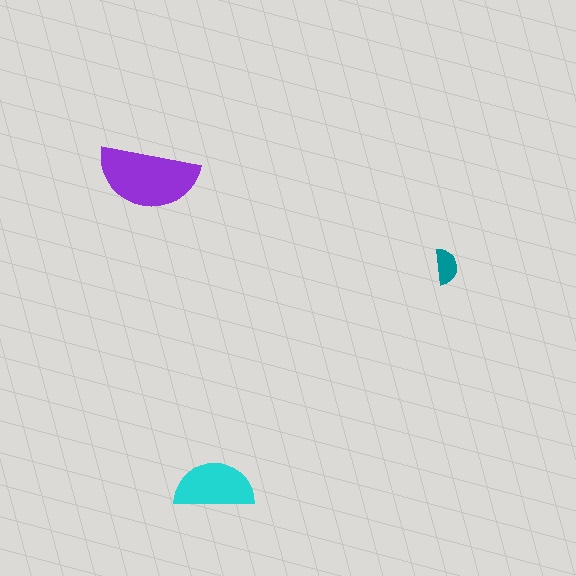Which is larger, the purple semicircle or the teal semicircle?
The purple one.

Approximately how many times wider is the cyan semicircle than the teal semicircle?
About 2 times wider.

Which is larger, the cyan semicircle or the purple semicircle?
The purple one.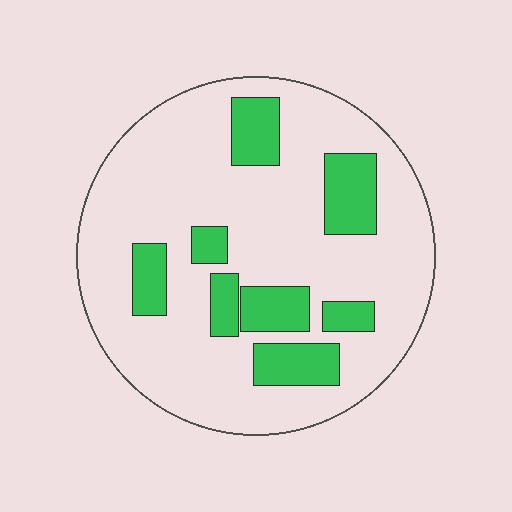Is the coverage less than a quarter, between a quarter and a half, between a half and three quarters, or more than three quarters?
Less than a quarter.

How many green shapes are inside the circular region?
8.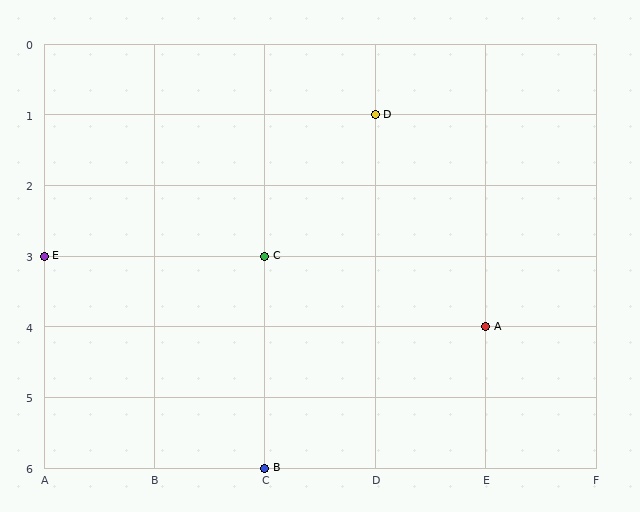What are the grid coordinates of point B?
Point B is at grid coordinates (C, 6).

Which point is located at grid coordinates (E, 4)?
Point A is at (E, 4).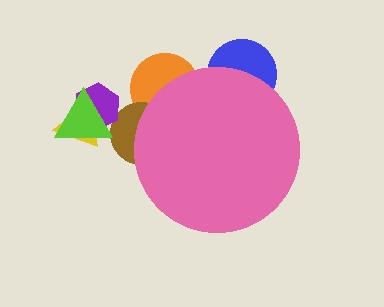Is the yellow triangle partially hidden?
No, the yellow triangle is fully visible.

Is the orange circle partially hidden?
Yes, the orange circle is partially hidden behind the pink circle.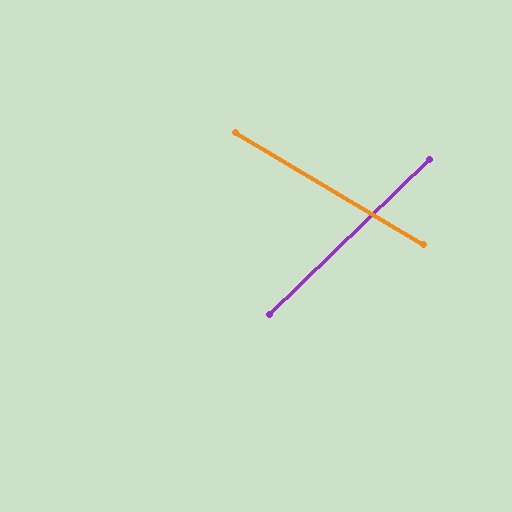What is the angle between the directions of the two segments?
Approximately 75 degrees.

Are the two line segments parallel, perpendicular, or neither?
Neither parallel nor perpendicular — they differ by about 75°.